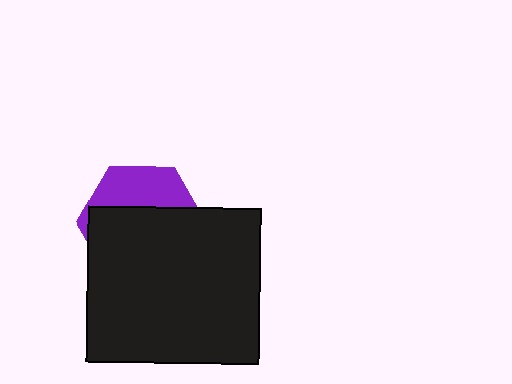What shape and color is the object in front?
The object in front is a black rectangle.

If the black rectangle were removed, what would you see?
You would see the complete purple hexagon.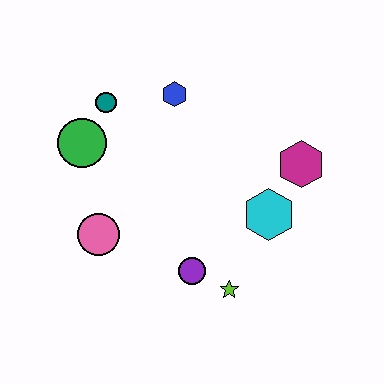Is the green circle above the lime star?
Yes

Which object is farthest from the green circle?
The magenta hexagon is farthest from the green circle.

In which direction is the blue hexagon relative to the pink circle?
The blue hexagon is above the pink circle.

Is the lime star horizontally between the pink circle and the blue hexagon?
No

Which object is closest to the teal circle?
The green circle is closest to the teal circle.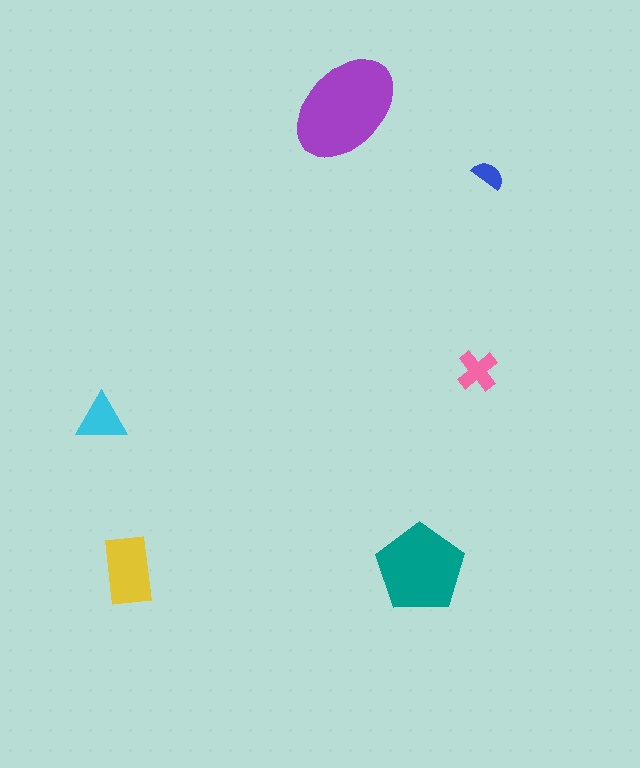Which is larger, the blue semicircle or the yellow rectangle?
The yellow rectangle.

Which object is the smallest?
The blue semicircle.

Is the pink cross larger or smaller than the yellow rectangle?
Smaller.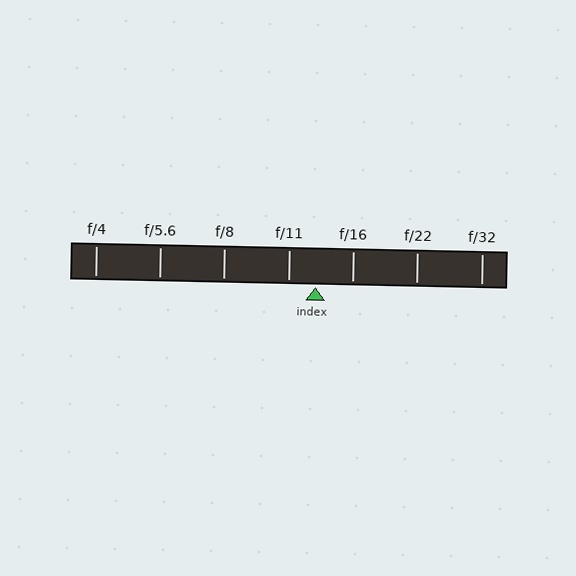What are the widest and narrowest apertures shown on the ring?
The widest aperture shown is f/4 and the narrowest is f/32.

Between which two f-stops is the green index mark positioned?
The index mark is between f/11 and f/16.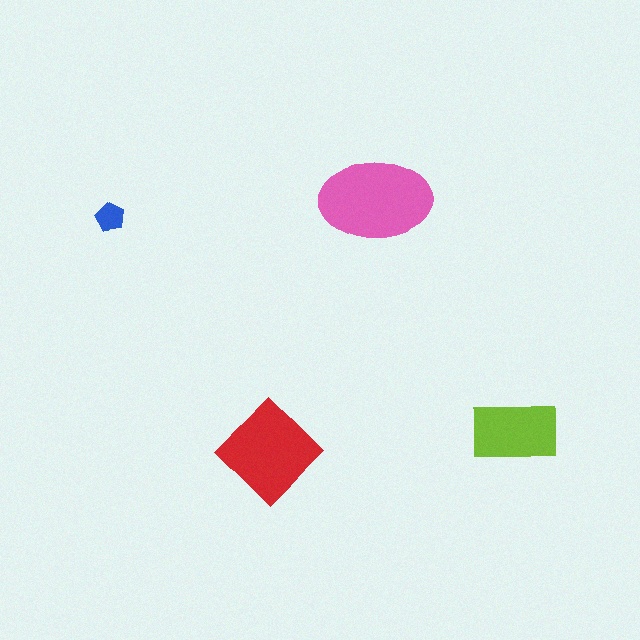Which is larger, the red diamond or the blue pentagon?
The red diamond.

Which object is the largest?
The pink ellipse.